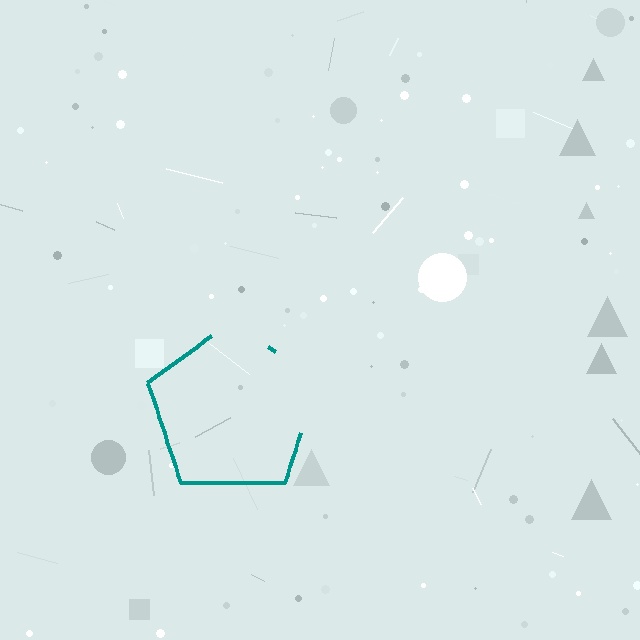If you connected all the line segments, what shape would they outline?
They would outline a pentagon.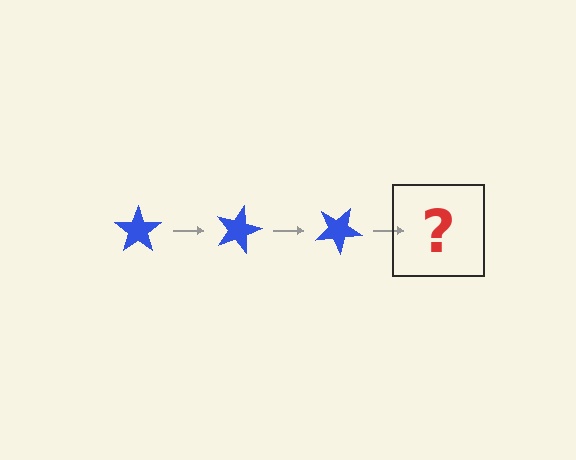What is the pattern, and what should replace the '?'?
The pattern is that the star rotates 15 degrees each step. The '?' should be a blue star rotated 45 degrees.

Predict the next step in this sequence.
The next step is a blue star rotated 45 degrees.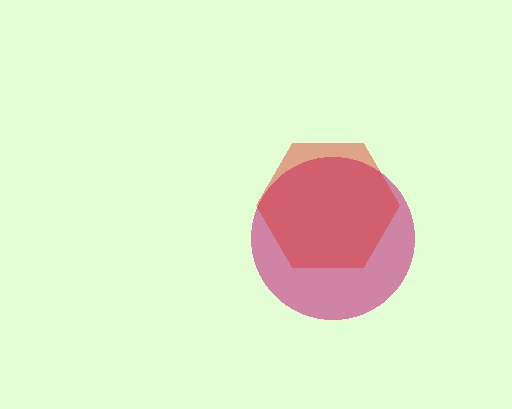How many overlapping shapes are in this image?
There are 2 overlapping shapes in the image.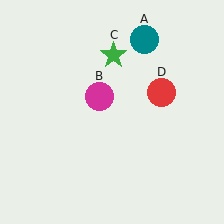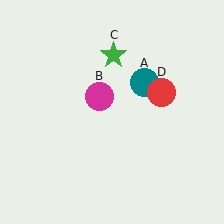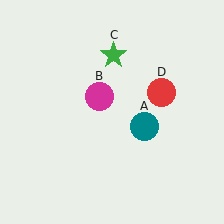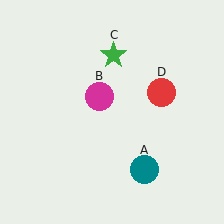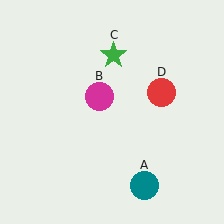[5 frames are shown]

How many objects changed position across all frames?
1 object changed position: teal circle (object A).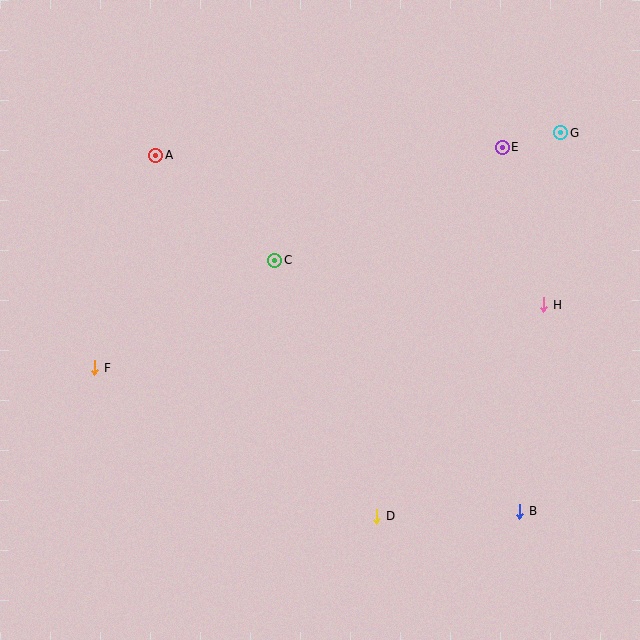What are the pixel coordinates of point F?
Point F is at (95, 368).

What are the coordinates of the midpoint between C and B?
The midpoint between C and B is at (397, 386).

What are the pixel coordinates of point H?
Point H is at (544, 305).